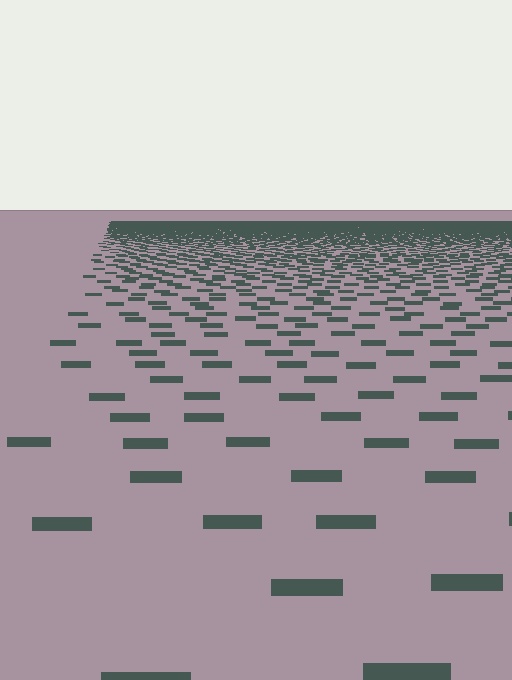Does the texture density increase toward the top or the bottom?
Density increases toward the top.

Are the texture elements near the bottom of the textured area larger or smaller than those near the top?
Larger. Near the bottom, elements are closer to the viewer and appear at a bigger on-screen size.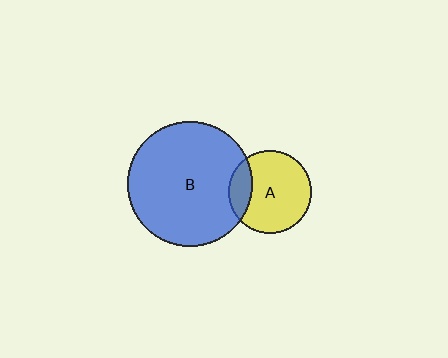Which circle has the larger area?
Circle B (blue).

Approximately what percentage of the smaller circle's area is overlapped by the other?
Approximately 20%.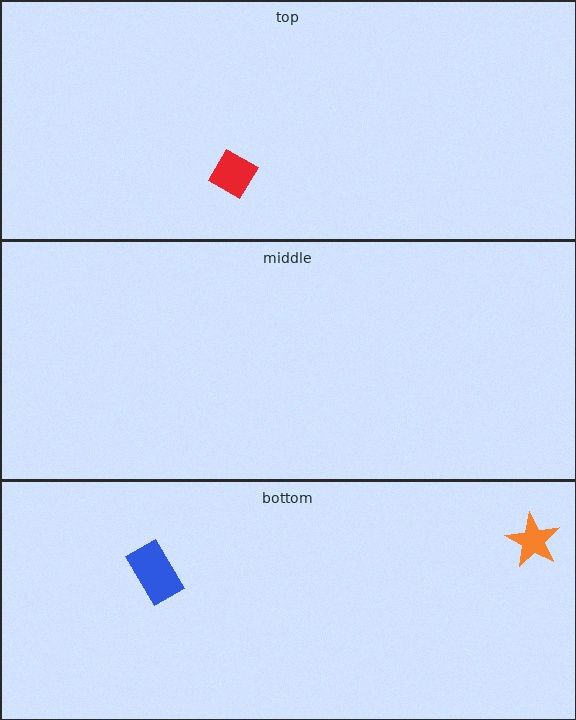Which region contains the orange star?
The bottom region.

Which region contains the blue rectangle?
The bottom region.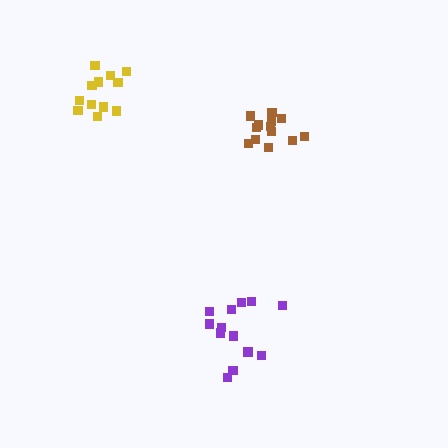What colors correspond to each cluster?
The clusters are colored: purple, brown, yellow.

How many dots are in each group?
Group 1: 13 dots, Group 2: 13 dots, Group 3: 12 dots (38 total).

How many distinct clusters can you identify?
There are 3 distinct clusters.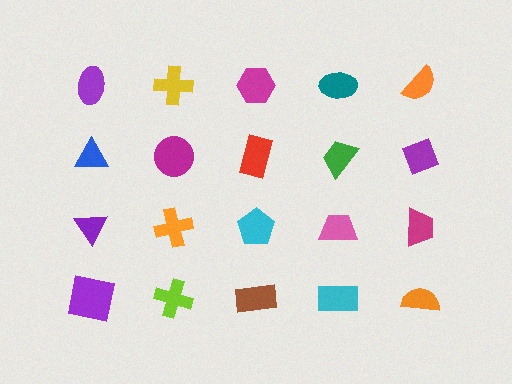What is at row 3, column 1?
A purple triangle.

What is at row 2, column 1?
A blue triangle.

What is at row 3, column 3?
A cyan pentagon.